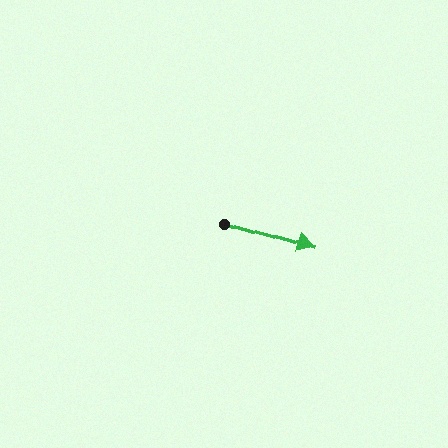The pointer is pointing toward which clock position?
Roughly 4 o'clock.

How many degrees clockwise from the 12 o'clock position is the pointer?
Approximately 106 degrees.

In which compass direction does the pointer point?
East.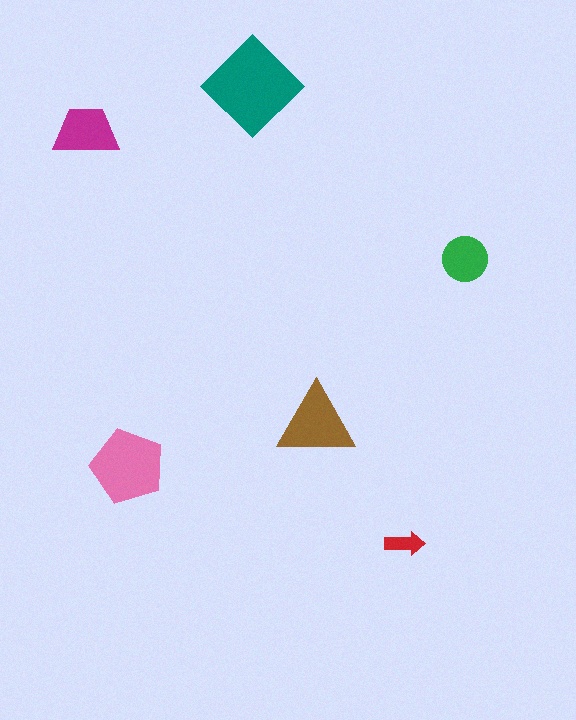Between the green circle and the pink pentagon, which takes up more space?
The pink pentagon.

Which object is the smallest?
The red arrow.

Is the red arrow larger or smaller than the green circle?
Smaller.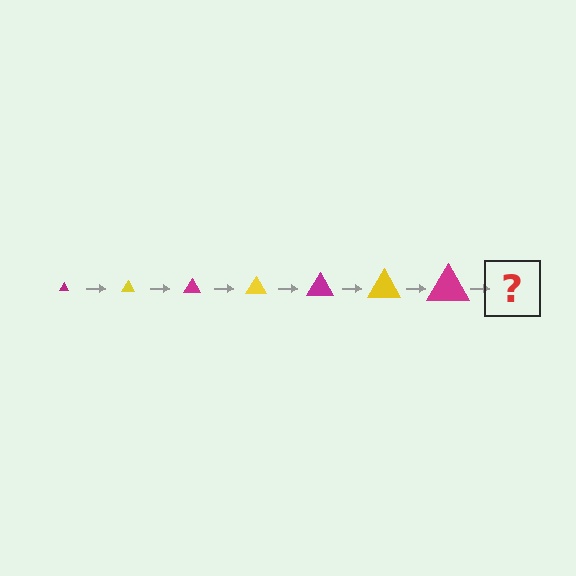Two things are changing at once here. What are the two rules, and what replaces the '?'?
The two rules are that the triangle grows larger each step and the color cycles through magenta and yellow. The '?' should be a yellow triangle, larger than the previous one.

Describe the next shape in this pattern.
It should be a yellow triangle, larger than the previous one.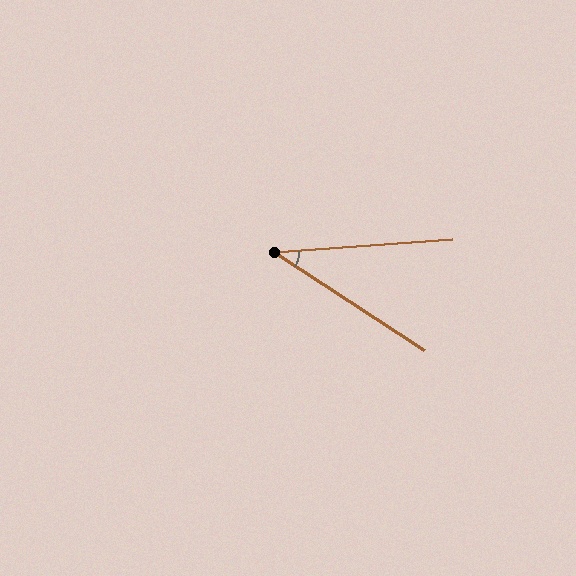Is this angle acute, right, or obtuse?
It is acute.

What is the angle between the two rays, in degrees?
Approximately 37 degrees.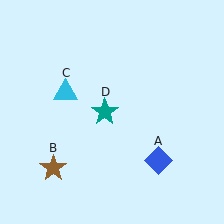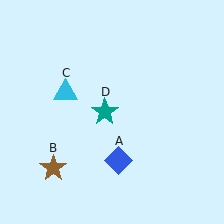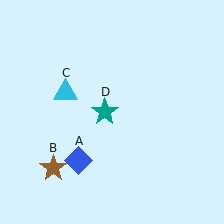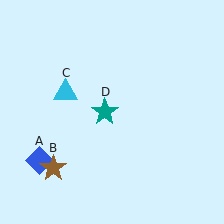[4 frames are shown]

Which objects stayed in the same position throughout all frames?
Brown star (object B) and cyan triangle (object C) and teal star (object D) remained stationary.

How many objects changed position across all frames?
1 object changed position: blue diamond (object A).